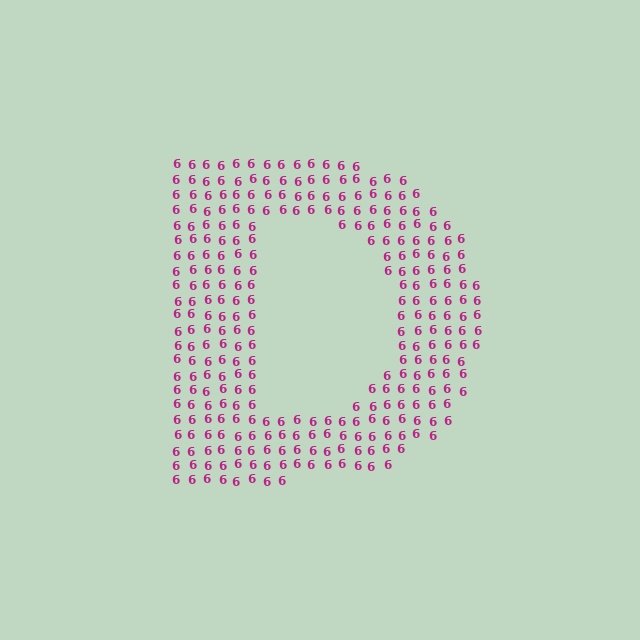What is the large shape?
The large shape is the letter D.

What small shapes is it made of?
It is made of small digit 6's.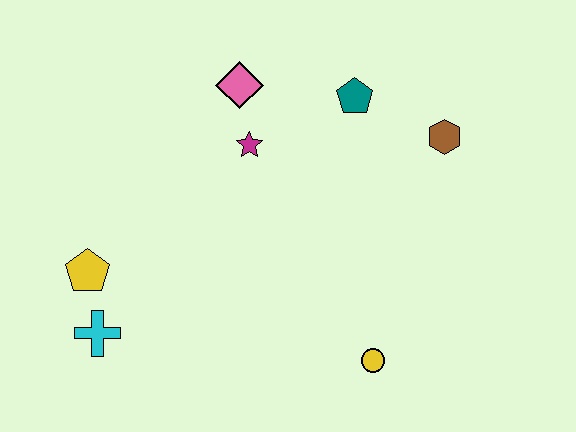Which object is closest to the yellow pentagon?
The cyan cross is closest to the yellow pentagon.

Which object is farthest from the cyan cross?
The brown hexagon is farthest from the cyan cross.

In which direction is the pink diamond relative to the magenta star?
The pink diamond is above the magenta star.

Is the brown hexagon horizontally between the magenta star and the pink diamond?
No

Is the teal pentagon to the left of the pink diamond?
No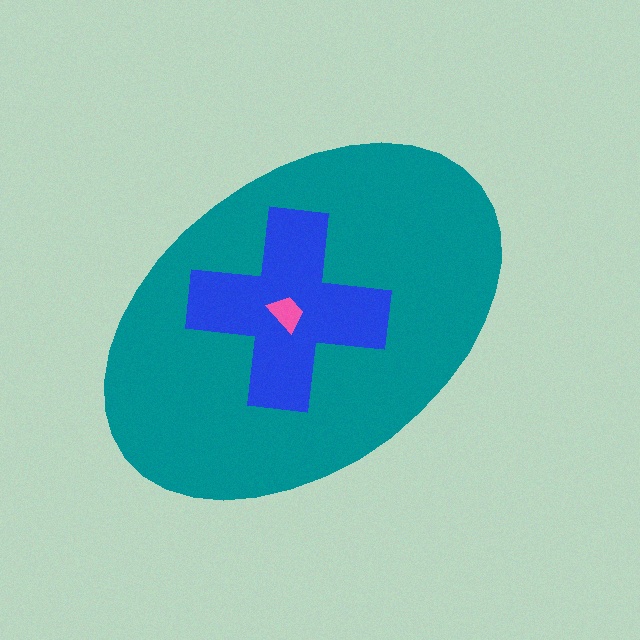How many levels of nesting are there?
3.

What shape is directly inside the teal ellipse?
The blue cross.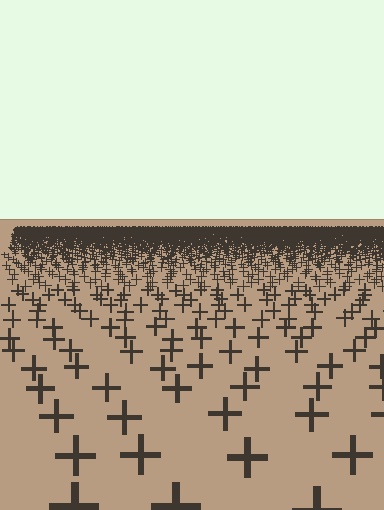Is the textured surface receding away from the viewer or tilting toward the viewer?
The surface is receding away from the viewer. Texture elements get smaller and denser toward the top.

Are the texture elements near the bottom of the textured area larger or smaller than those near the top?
Larger. Near the bottom, elements are closer to the viewer and appear at a bigger on-screen size.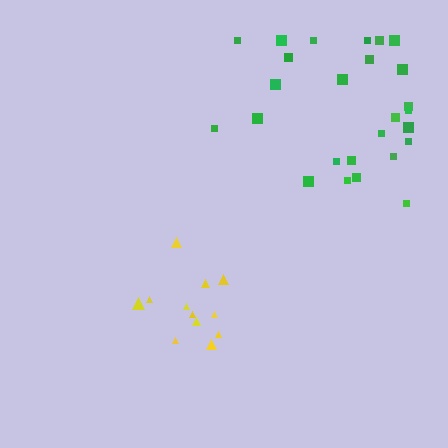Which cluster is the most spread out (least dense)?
Green.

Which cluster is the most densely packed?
Yellow.